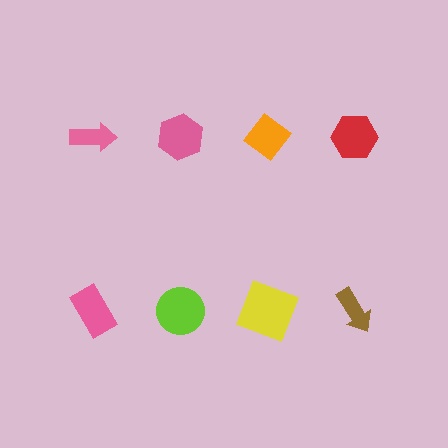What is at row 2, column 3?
A yellow square.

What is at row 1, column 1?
A pink arrow.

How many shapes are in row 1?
4 shapes.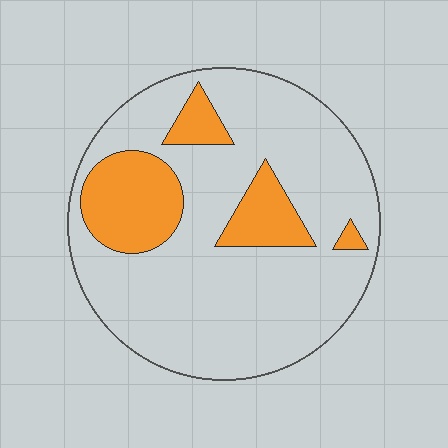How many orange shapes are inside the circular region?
4.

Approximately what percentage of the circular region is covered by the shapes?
Approximately 20%.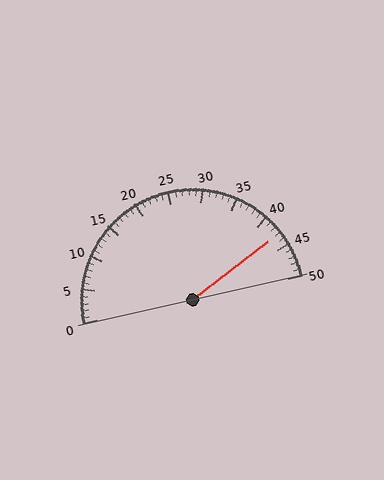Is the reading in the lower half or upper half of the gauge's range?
The reading is in the upper half of the range (0 to 50).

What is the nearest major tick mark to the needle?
The nearest major tick mark is 45.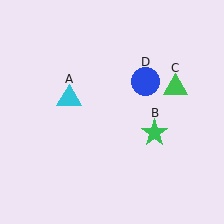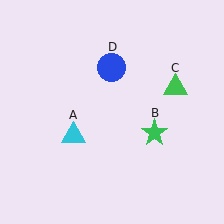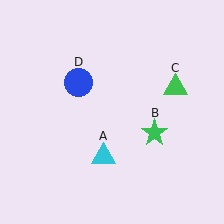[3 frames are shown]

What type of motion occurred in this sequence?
The cyan triangle (object A), blue circle (object D) rotated counterclockwise around the center of the scene.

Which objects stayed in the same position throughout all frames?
Green star (object B) and green triangle (object C) remained stationary.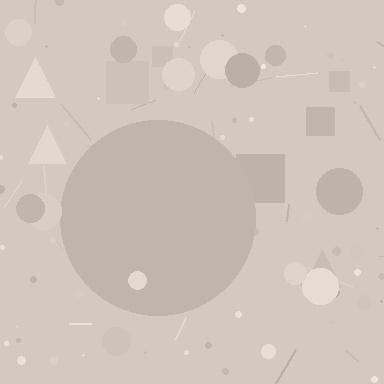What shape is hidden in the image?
A circle is hidden in the image.